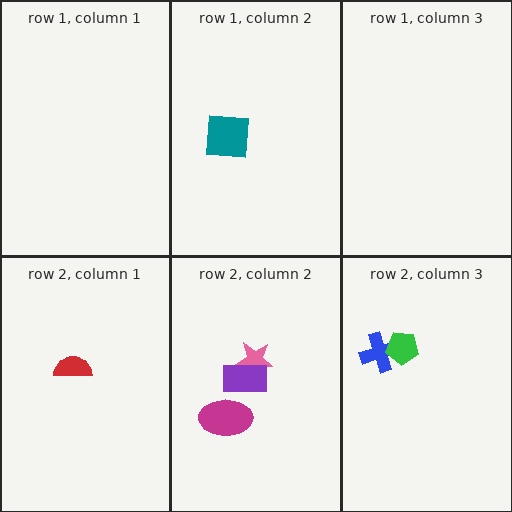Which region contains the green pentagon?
The row 2, column 3 region.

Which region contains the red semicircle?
The row 2, column 1 region.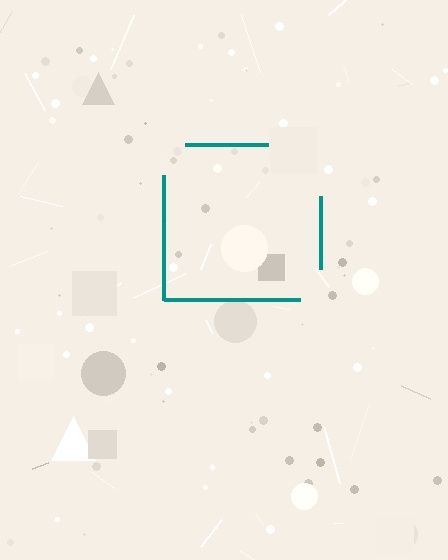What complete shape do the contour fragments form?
The contour fragments form a square.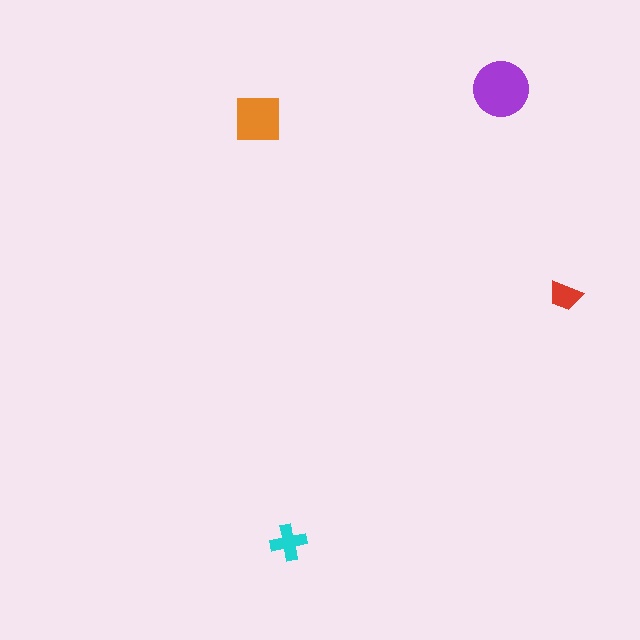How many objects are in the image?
There are 4 objects in the image.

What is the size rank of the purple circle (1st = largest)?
1st.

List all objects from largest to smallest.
The purple circle, the orange square, the cyan cross, the red trapezoid.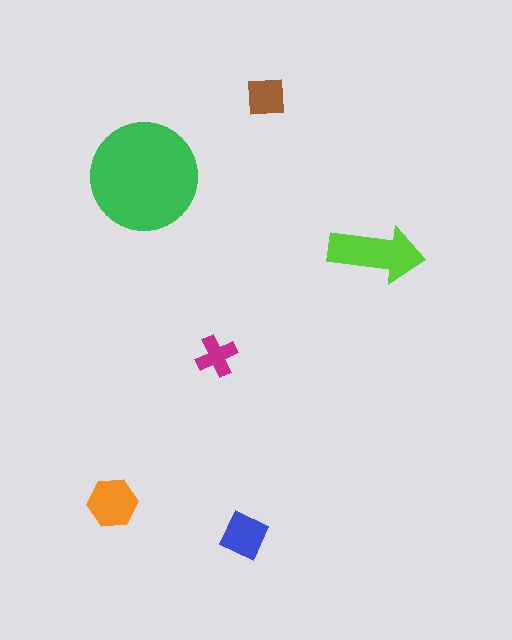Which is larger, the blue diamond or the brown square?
The blue diamond.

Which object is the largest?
The green circle.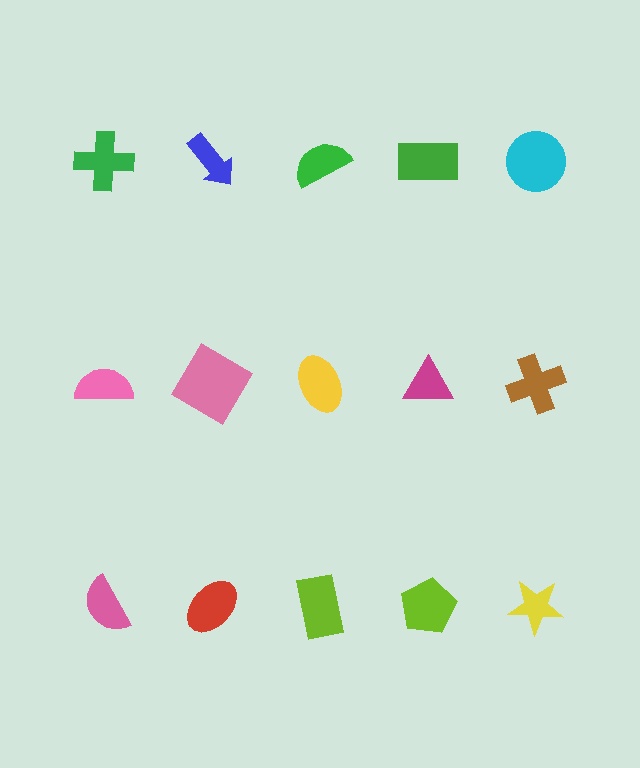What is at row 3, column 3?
A lime rectangle.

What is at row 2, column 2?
A pink diamond.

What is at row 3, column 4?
A lime pentagon.